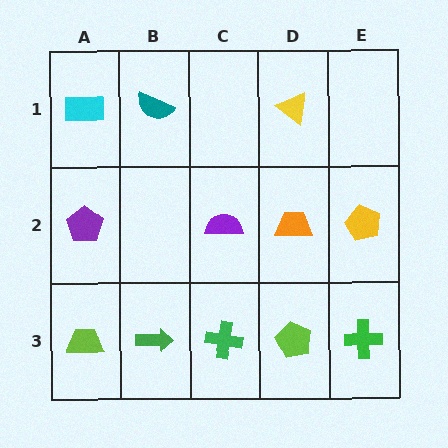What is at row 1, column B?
A teal semicircle.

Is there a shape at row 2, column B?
No, that cell is empty.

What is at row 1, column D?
A yellow triangle.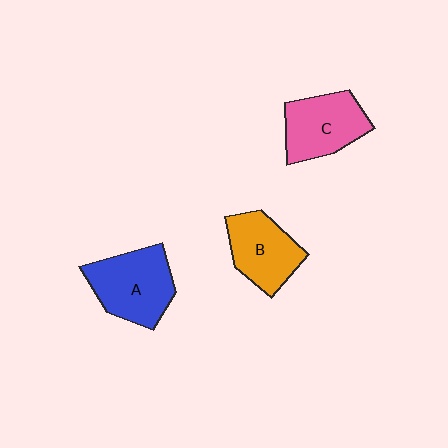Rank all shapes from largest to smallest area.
From largest to smallest: A (blue), C (pink), B (orange).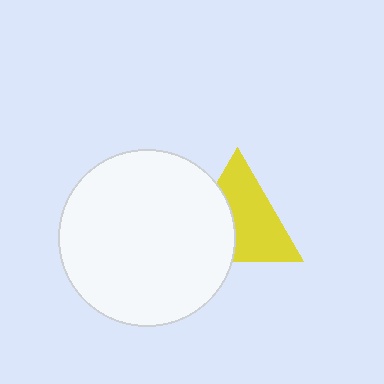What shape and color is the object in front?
The object in front is a white circle.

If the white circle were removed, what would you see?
You would see the complete yellow triangle.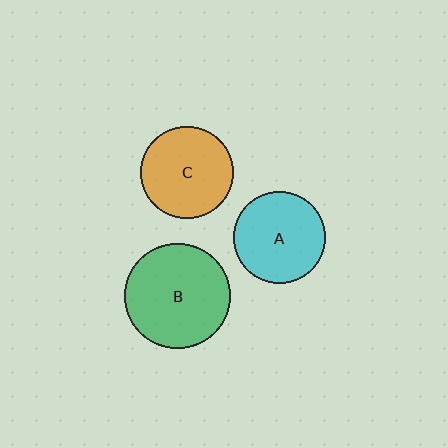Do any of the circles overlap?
No, none of the circles overlap.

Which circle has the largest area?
Circle B (green).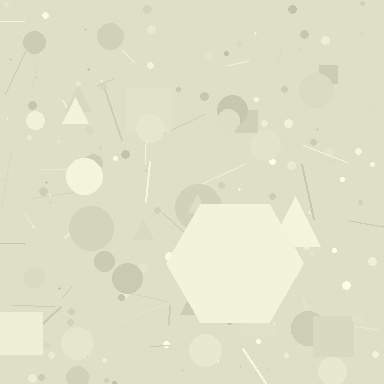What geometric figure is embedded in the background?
A hexagon is embedded in the background.